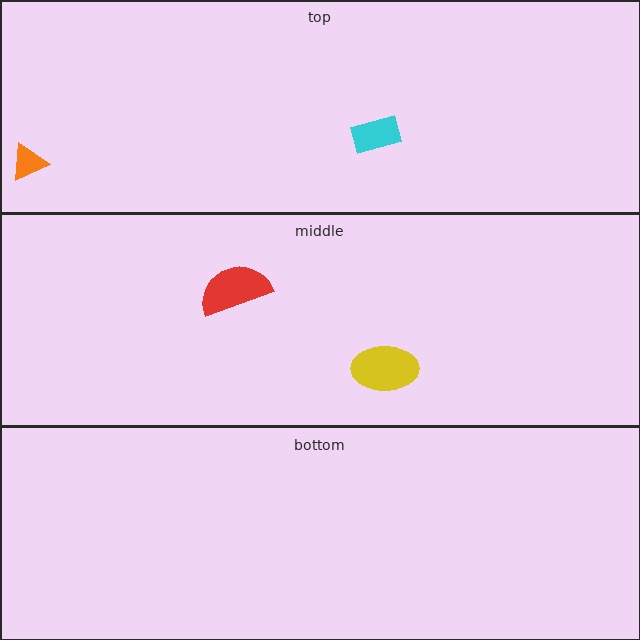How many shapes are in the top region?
2.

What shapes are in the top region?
The orange triangle, the cyan rectangle.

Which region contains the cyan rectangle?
The top region.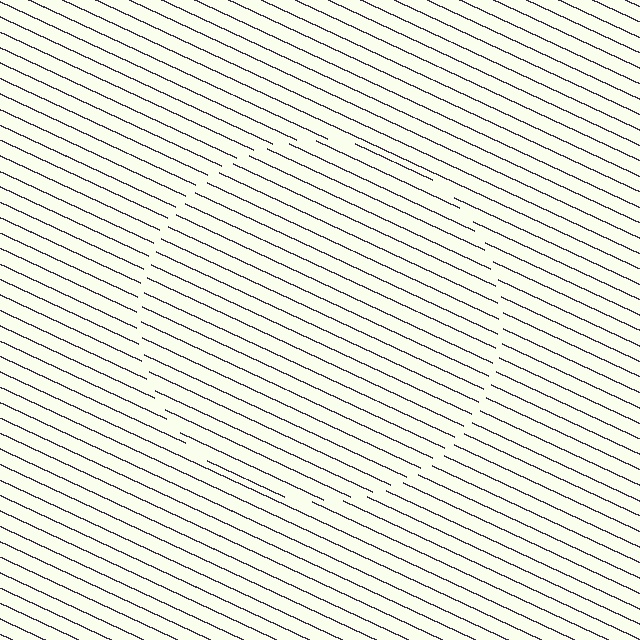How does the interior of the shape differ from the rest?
The interior of the shape contains the same grating, shifted by half a period — the contour is defined by the phase discontinuity where line-ends from the inner and outer gratings abut.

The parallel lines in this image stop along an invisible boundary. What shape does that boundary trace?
An illusory circle. The interior of the shape contains the same grating, shifted by half a period — the contour is defined by the phase discontinuity where line-ends from the inner and outer gratings abut.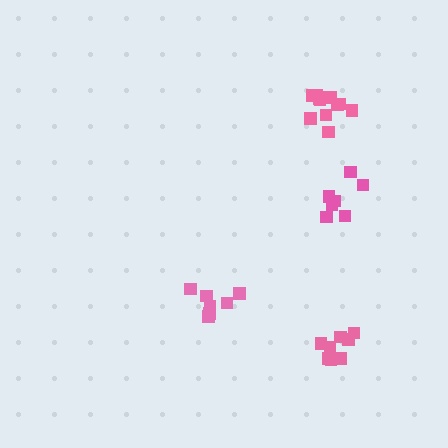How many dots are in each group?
Group 1: 7 dots, Group 2: 7 dots, Group 3: 12 dots, Group 4: 8 dots (34 total).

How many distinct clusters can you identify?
There are 4 distinct clusters.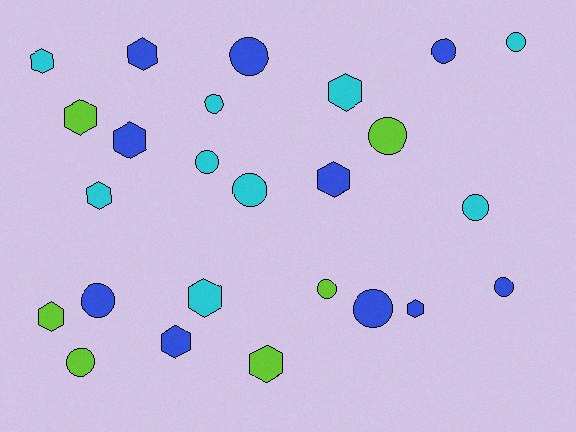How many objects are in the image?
There are 25 objects.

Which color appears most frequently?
Blue, with 10 objects.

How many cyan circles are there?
There are 5 cyan circles.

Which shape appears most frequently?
Circle, with 13 objects.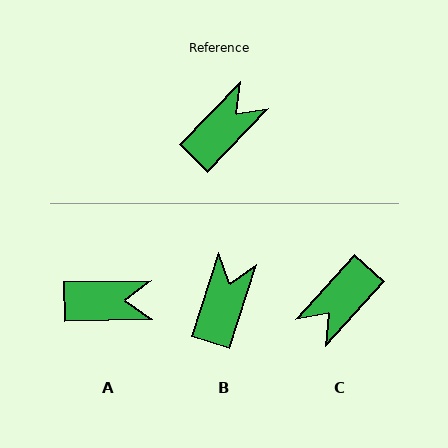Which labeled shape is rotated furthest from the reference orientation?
C, about 178 degrees away.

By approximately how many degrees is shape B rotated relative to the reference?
Approximately 26 degrees counter-clockwise.